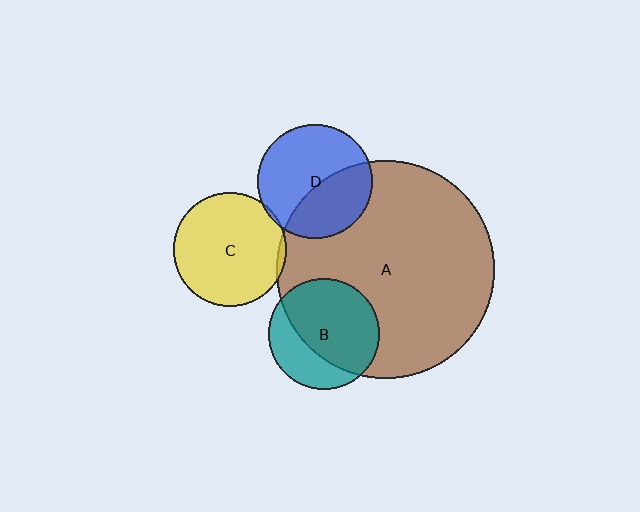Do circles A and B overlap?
Yes.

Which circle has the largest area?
Circle A (brown).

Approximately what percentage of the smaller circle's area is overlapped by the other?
Approximately 70%.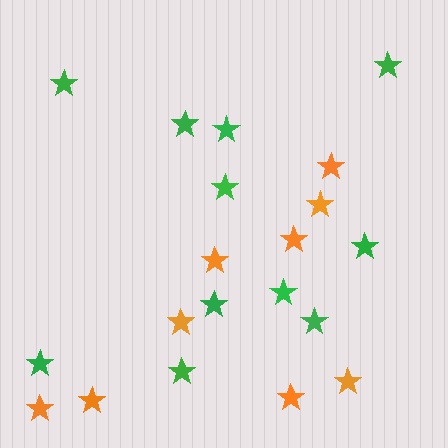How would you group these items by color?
There are 2 groups: one group of green stars (11) and one group of orange stars (9).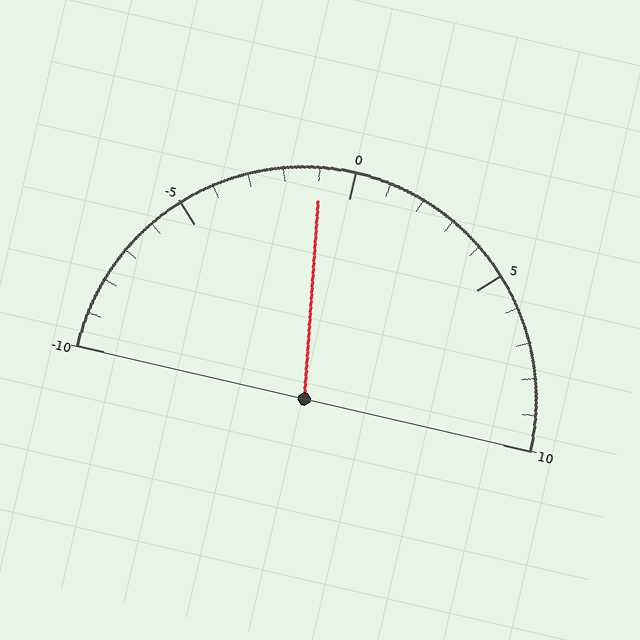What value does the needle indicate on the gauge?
The needle indicates approximately -1.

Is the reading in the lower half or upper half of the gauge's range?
The reading is in the lower half of the range (-10 to 10).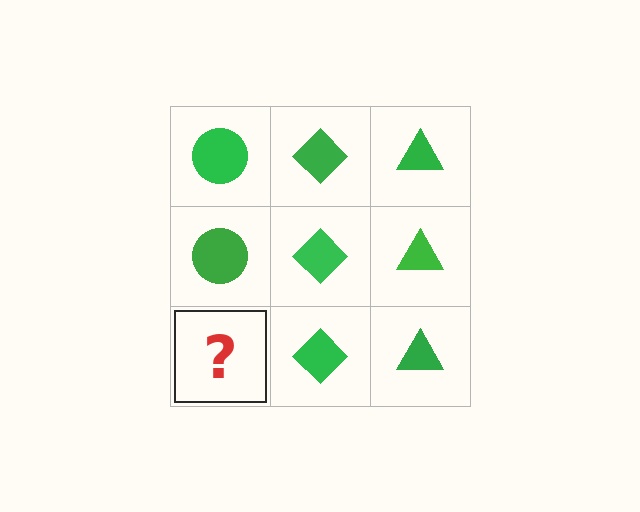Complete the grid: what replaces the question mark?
The question mark should be replaced with a green circle.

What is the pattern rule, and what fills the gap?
The rule is that each column has a consistent shape. The gap should be filled with a green circle.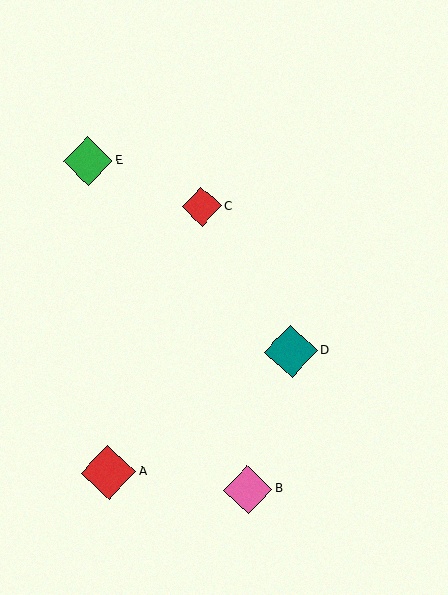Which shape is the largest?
The red diamond (labeled A) is the largest.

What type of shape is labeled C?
Shape C is a red diamond.